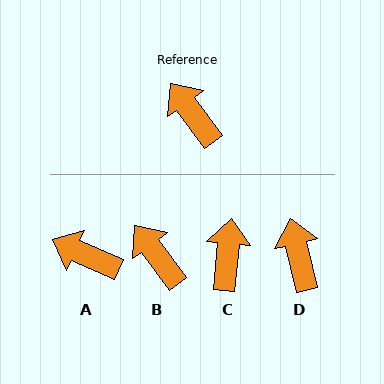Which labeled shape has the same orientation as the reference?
B.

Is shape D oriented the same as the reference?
No, it is off by about 23 degrees.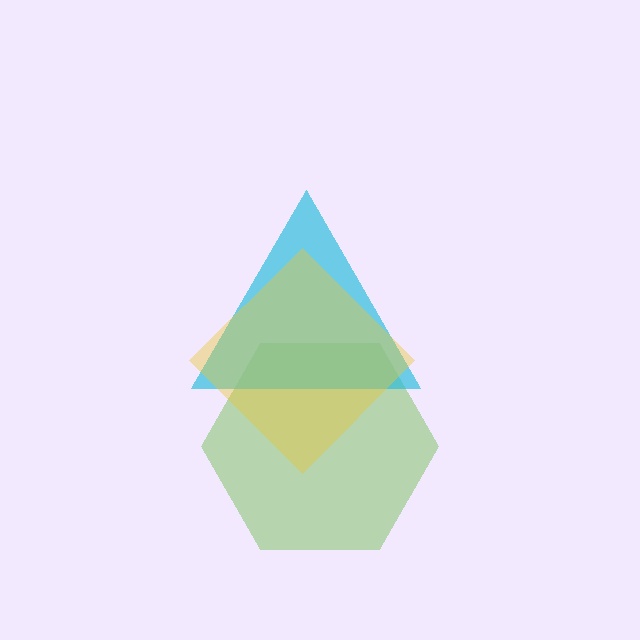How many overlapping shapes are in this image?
There are 3 overlapping shapes in the image.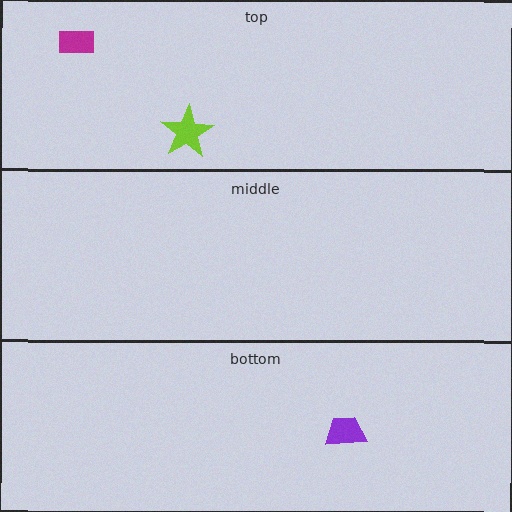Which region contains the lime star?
The top region.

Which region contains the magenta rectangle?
The top region.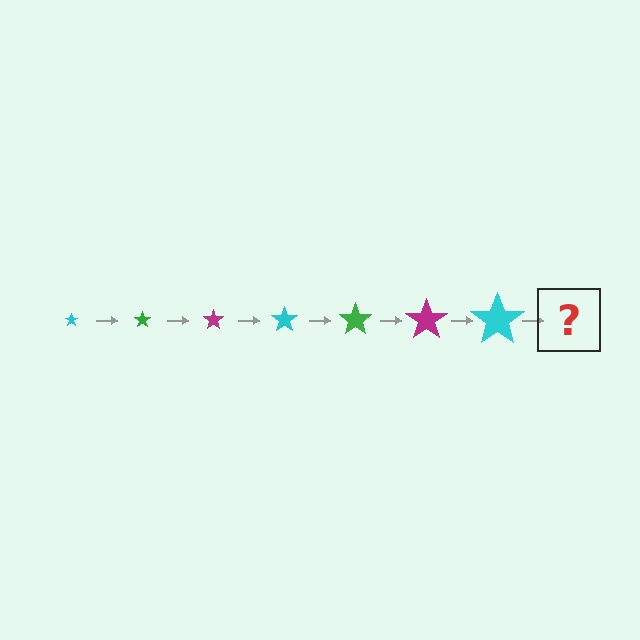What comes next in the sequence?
The next element should be a green star, larger than the previous one.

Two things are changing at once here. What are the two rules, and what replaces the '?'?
The two rules are that the star grows larger each step and the color cycles through cyan, green, and magenta. The '?' should be a green star, larger than the previous one.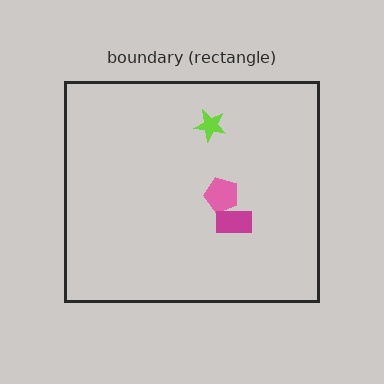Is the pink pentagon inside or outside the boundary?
Inside.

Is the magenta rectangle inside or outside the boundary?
Inside.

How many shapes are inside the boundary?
3 inside, 0 outside.